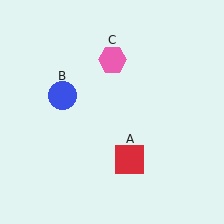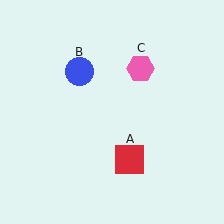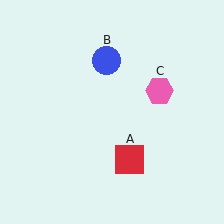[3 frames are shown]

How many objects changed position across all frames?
2 objects changed position: blue circle (object B), pink hexagon (object C).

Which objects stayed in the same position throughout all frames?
Red square (object A) remained stationary.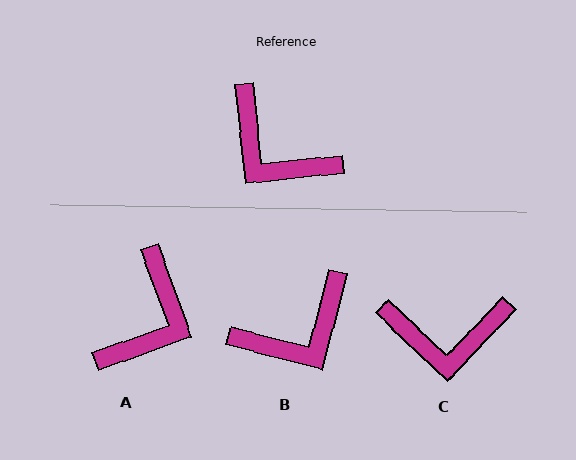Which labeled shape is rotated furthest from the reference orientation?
A, about 104 degrees away.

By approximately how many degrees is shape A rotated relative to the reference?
Approximately 104 degrees counter-clockwise.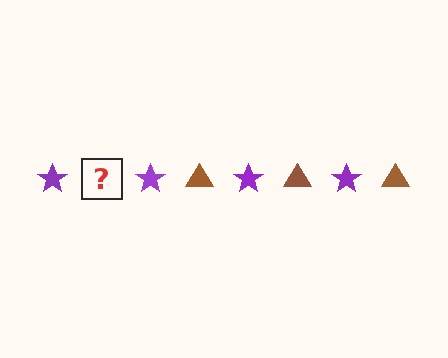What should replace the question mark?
The question mark should be replaced with a brown triangle.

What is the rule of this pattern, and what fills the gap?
The rule is that the pattern alternates between purple star and brown triangle. The gap should be filled with a brown triangle.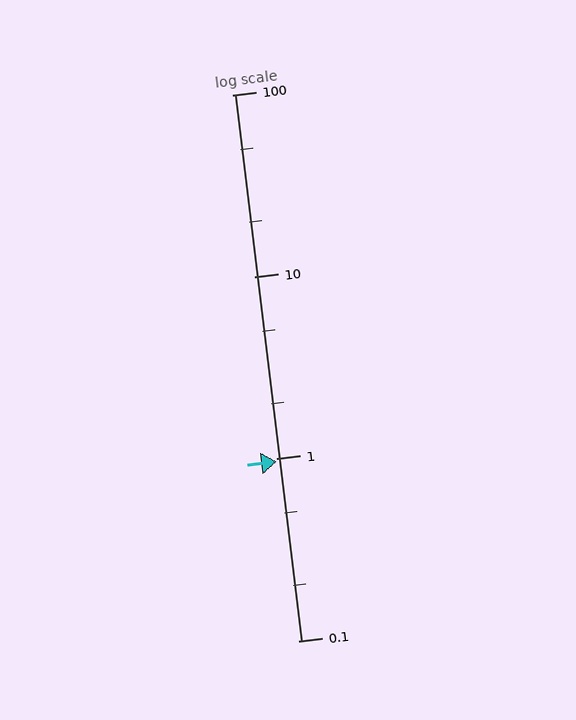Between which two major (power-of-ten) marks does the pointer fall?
The pointer is between 0.1 and 1.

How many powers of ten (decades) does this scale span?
The scale spans 3 decades, from 0.1 to 100.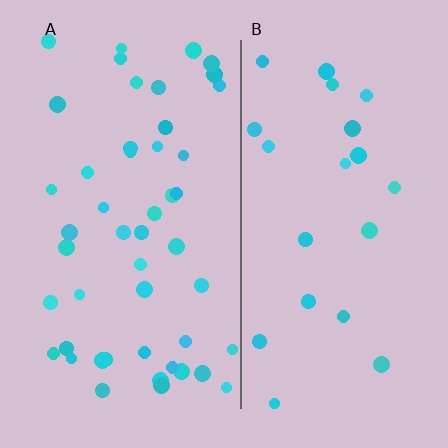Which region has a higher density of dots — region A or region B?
A (the left).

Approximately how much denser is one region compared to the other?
Approximately 2.2× — region A over region B.